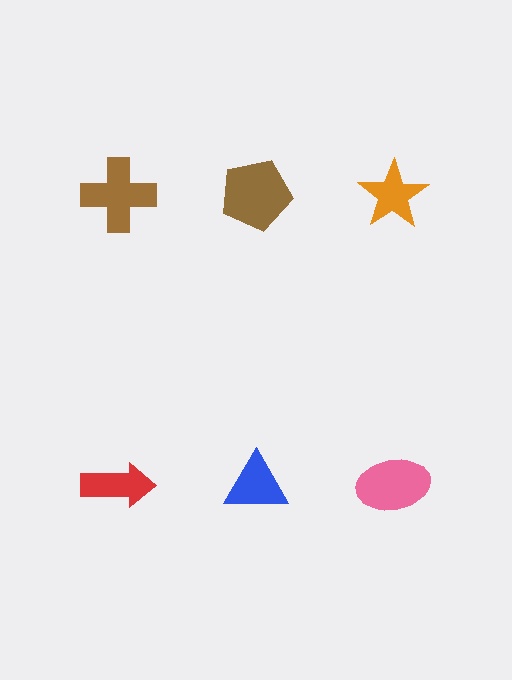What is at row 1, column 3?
An orange star.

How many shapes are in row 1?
3 shapes.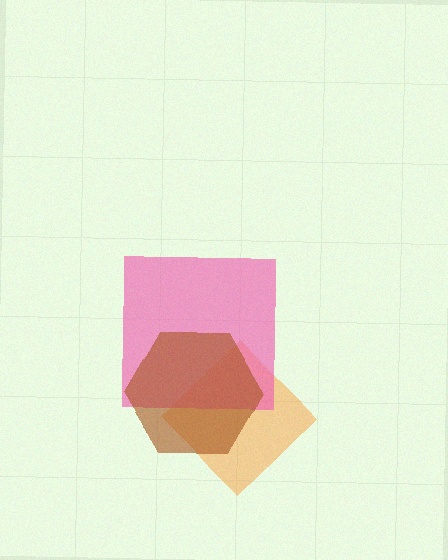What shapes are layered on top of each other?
The layered shapes are: an orange diamond, a pink square, a brown hexagon.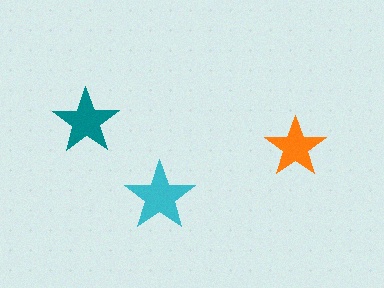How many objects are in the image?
There are 3 objects in the image.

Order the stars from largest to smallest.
the cyan one, the teal one, the orange one.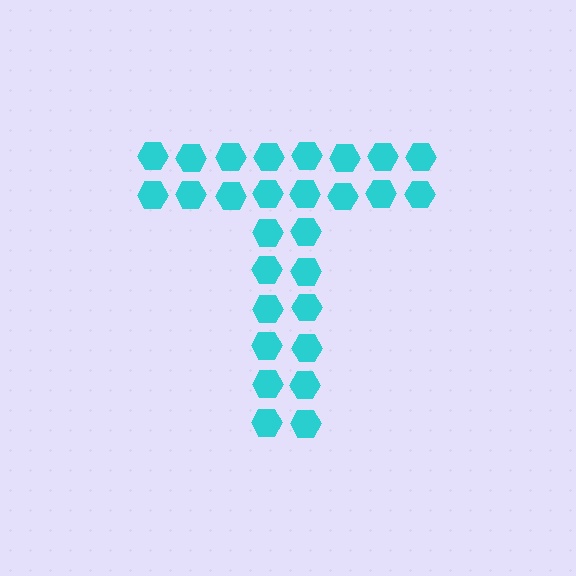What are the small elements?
The small elements are hexagons.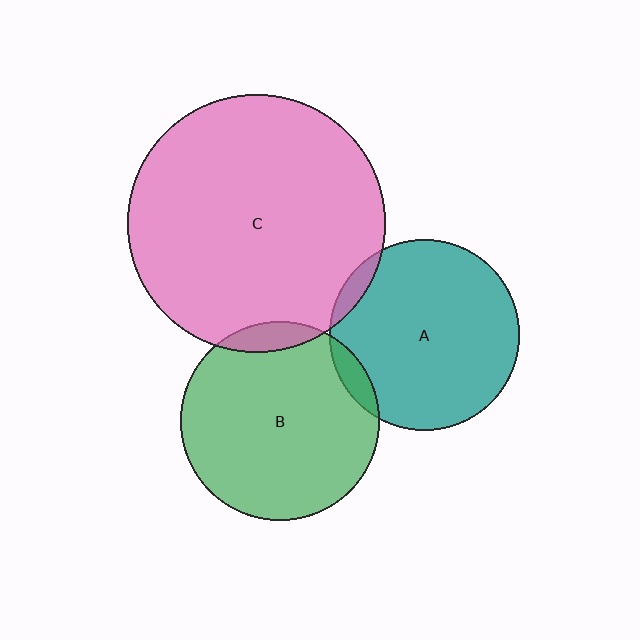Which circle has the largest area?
Circle C (pink).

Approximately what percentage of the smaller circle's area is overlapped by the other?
Approximately 5%.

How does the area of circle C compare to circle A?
Approximately 1.8 times.